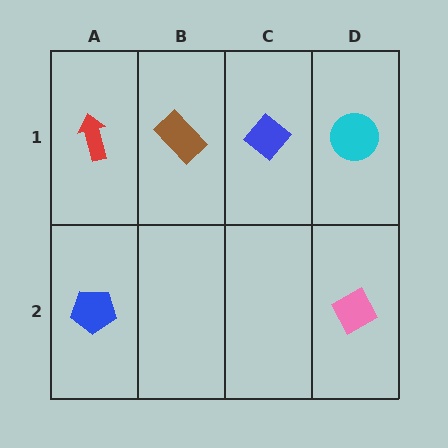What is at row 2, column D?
A pink diamond.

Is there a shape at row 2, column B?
No, that cell is empty.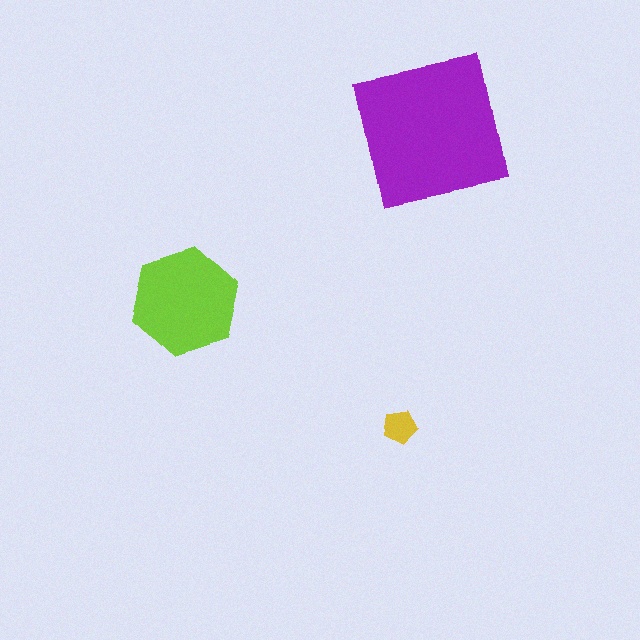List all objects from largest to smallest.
The purple square, the lime hexagon, the yellow pentagon.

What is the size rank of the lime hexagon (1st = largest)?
2nd.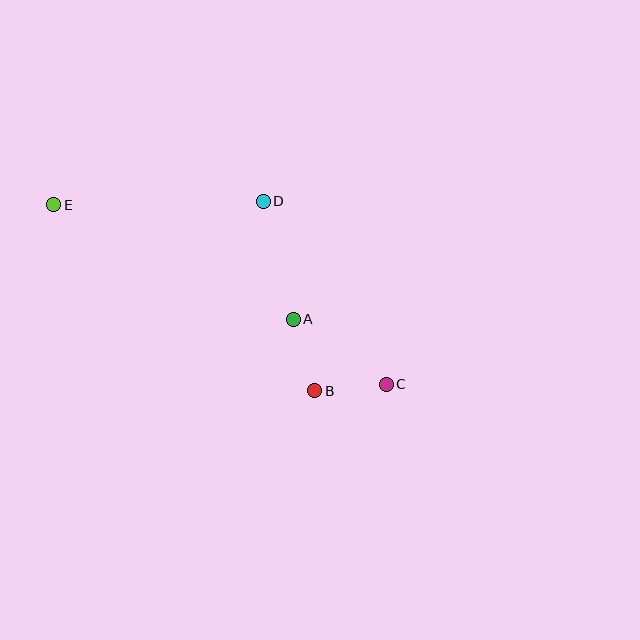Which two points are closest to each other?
Points B and C are closest to each other.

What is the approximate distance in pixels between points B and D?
The distance between B and D is approximately 196 pixels.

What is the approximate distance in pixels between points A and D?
The distance between A and D is approximately 121 pixels.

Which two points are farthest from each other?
Points C and E are farthest from each other.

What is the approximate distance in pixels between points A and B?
The distance between A and B is approximately 75 pixels.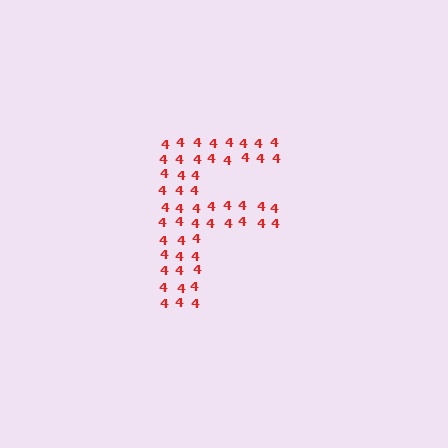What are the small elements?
The small elements are digit 4's.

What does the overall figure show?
The overall figure shows the letter F.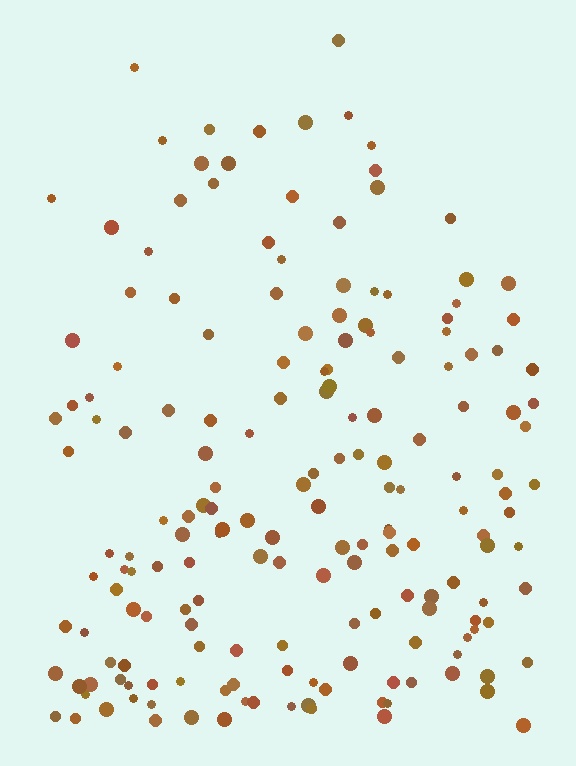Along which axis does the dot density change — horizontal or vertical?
Vertical.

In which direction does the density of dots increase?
From top to bottom, with the bottom side densest.